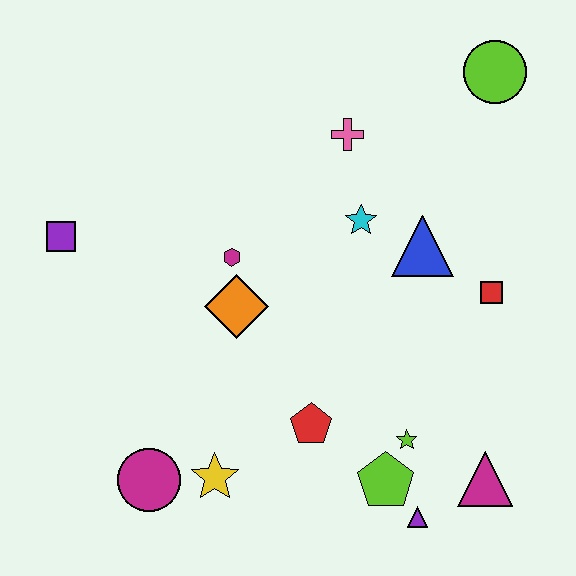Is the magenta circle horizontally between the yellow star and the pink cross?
No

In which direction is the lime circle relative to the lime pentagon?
The lime circle is above the lime pentagon.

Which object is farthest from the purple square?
The magenta triangle is farthest from the purple square.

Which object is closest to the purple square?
The magenta hexagon is closest to the purple square.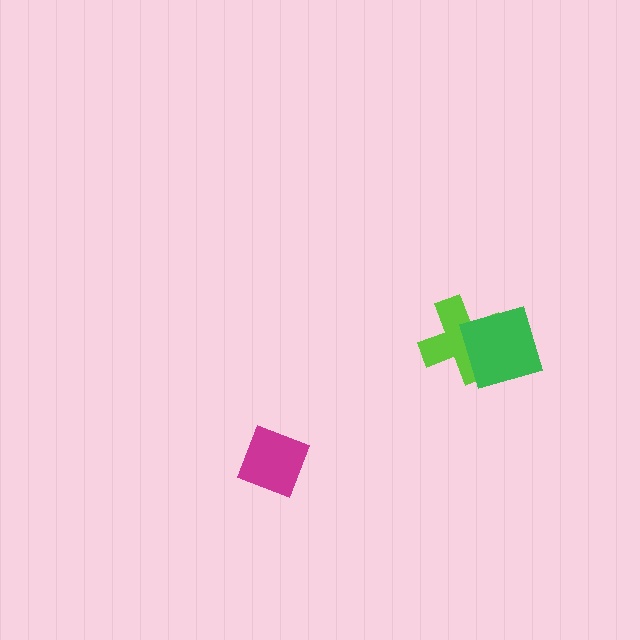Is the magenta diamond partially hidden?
No, no other shape covers it.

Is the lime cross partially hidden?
Yes, it is partially covered by another shape.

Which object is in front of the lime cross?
The green square is in front of the lime cross.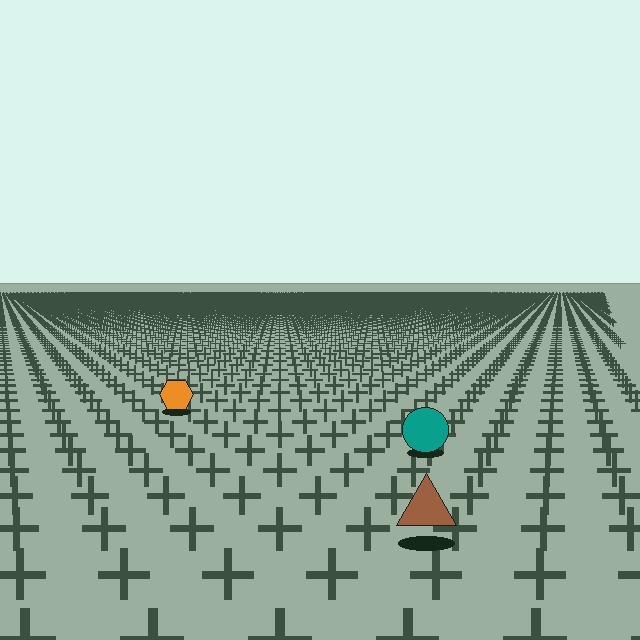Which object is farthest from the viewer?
The orange hexagon is farthest from the viewer. It appears smaller and the ground texture around it is denser.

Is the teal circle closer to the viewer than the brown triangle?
No. The brown triangle is closer — you can tell from the texture gradient: the ground texture is coarser near it.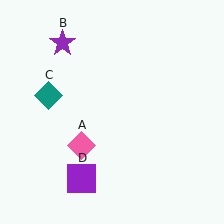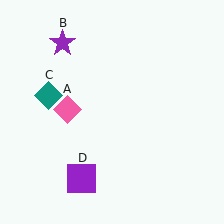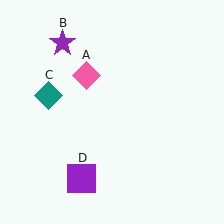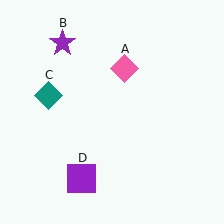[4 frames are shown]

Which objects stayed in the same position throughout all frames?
Purple star (object B) and teal diamond (object C) and purple square (object D) remained stationary.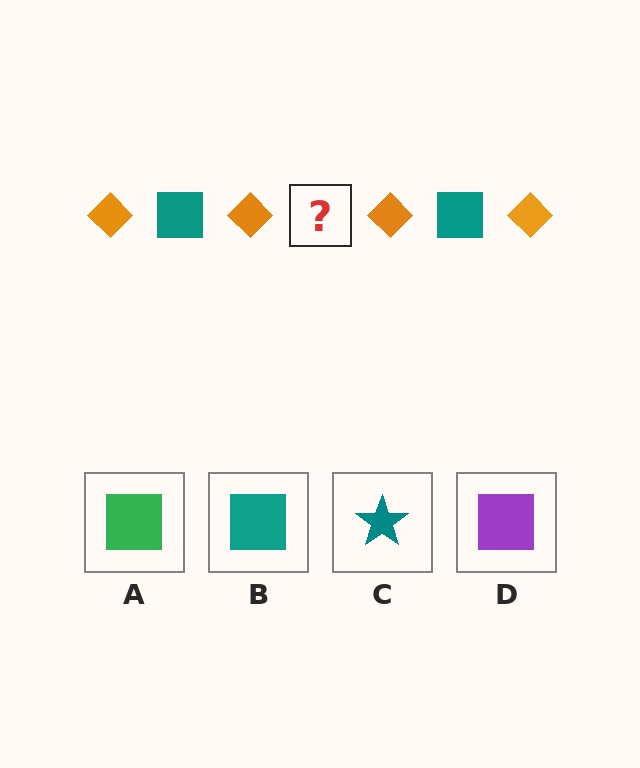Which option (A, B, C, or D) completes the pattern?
B.